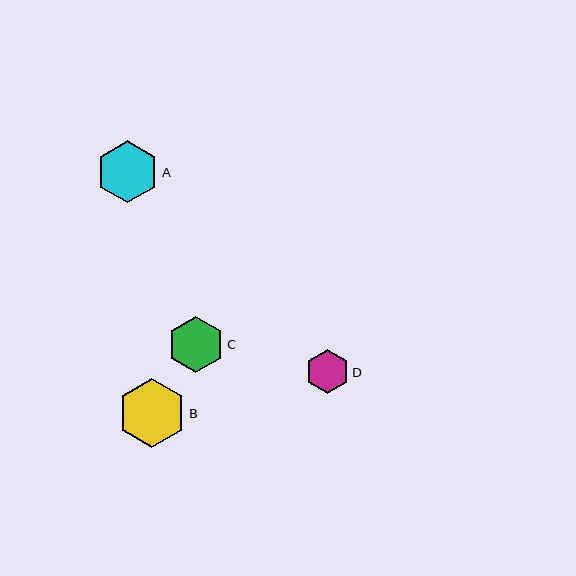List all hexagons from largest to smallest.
From largest to smallest: B, A, C, D.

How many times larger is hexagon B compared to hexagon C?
Hexagon B is approximately 1.2 times the size of hexagon C.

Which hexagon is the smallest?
Hexagon D is the smallest with a size of approximately 44 pixels.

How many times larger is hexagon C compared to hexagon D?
Hexagon C is approximately 1.3 times the size of hexagon D.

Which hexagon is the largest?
Hexagon B is the largest with a size of approximately 69 pixels.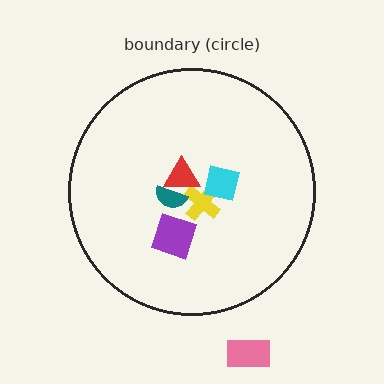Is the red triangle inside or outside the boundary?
Inside.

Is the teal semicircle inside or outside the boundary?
Inside.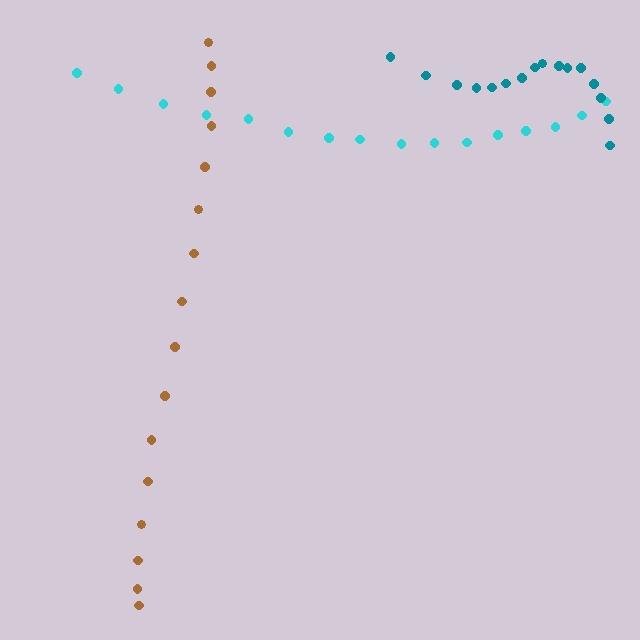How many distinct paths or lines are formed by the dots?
There are 3 distinct paths.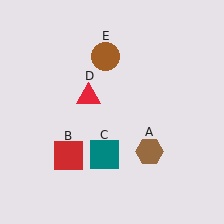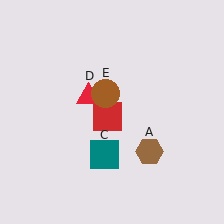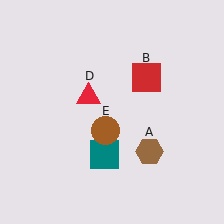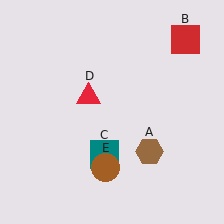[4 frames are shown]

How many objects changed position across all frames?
2 objects changed position: red square (object B), brown circle (object E).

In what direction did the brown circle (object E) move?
The brown circle (object E) moved down.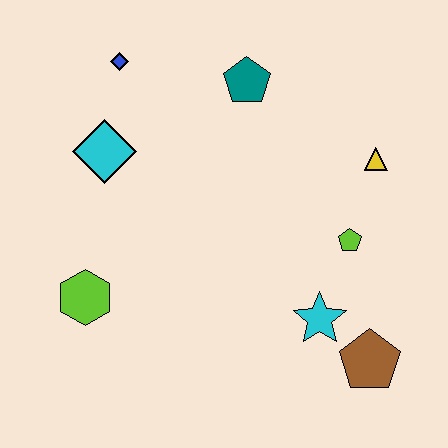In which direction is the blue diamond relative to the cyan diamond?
The blue diamond is above the cyan diamond.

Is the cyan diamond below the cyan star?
No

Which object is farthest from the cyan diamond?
The brown pentagon is farthest from the cyan diamond.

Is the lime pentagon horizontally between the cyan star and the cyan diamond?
No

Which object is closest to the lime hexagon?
The cyan diamond is closest to the lime hexagon.